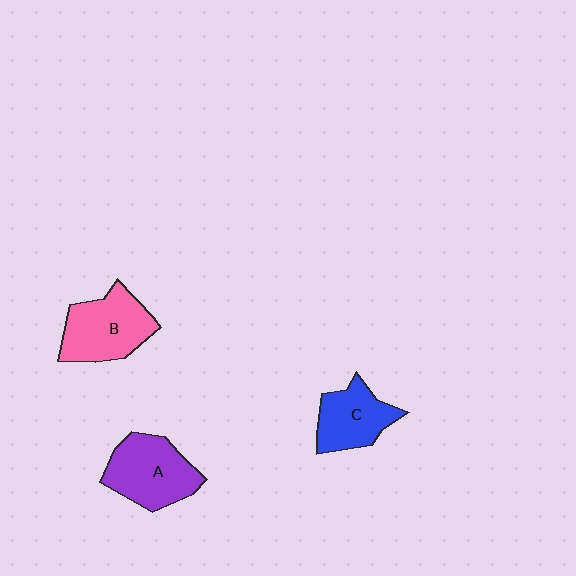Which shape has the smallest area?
Shape C (blue).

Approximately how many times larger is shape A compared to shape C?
Approximately 1.3 times.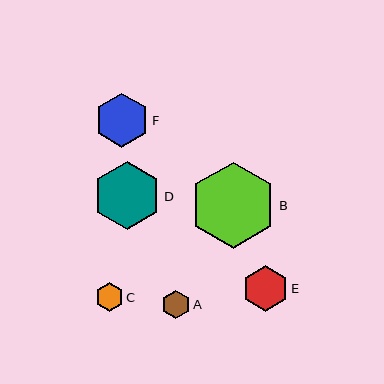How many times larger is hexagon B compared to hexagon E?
Hexagon B is approximately 1.9 times the size of hexagon E.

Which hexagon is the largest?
Hexagon B is the largest with a size of approximately 86 pixels.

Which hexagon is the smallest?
Hexagon A is the smallest with a size of approximately 28 pixels.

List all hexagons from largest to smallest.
From largest to smallest: B, D, F, E, C, A.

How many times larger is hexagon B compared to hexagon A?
Hexagon B is approximately 3.1 times the size of hexagon A.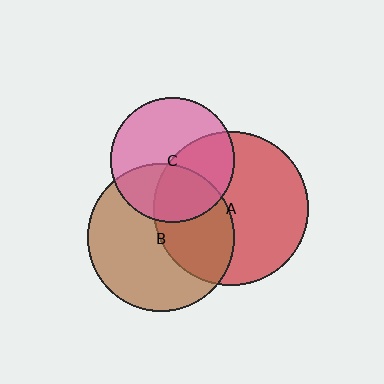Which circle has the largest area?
Circle A (red).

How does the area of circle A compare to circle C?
Approximately 1.5 times.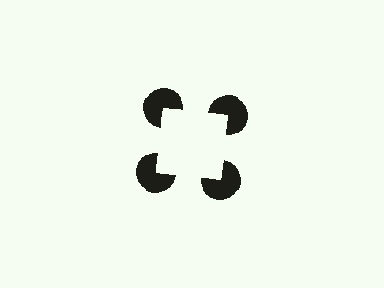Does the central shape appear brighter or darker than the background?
It typically appears slightly brighter than the background, even though no actual brightness change is drawn.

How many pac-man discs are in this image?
There are 4 — one at each vertex of the illusory square.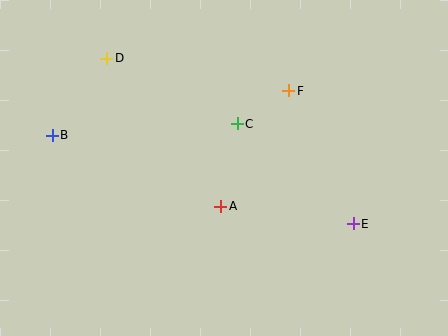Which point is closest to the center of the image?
Point A at (221, 206) is closest to the center.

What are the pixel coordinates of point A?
Point A is at (221, 206).